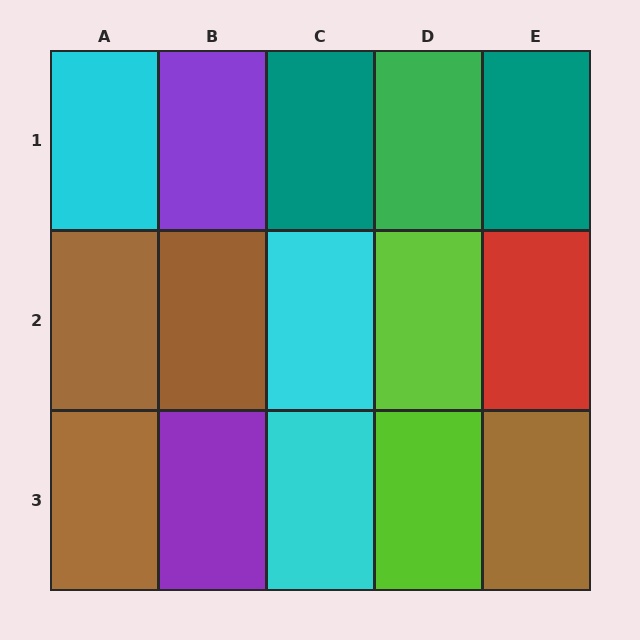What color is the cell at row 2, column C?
Cyan.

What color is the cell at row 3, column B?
Purple.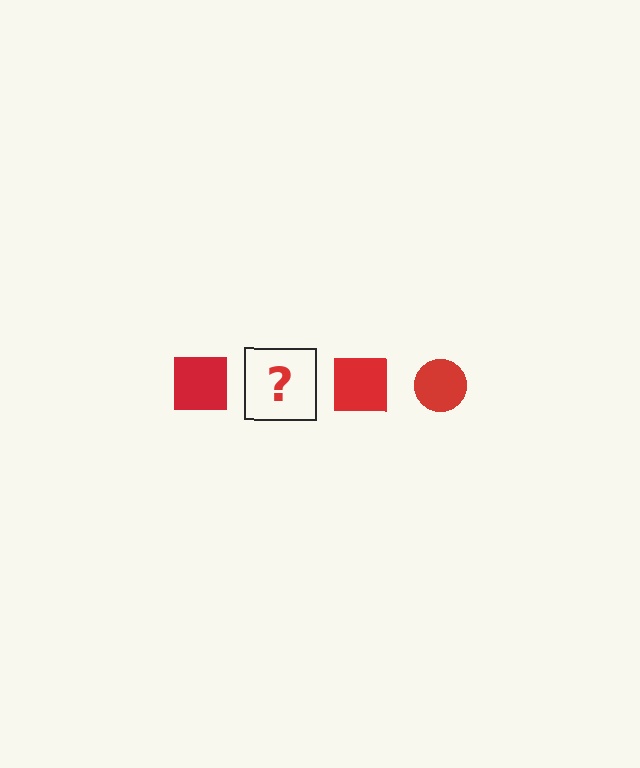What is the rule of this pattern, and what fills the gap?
The rule is that the pattern cycles through square, circle shapes in red. The gap should be filled with a red circle.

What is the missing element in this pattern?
The missing element is a red circle.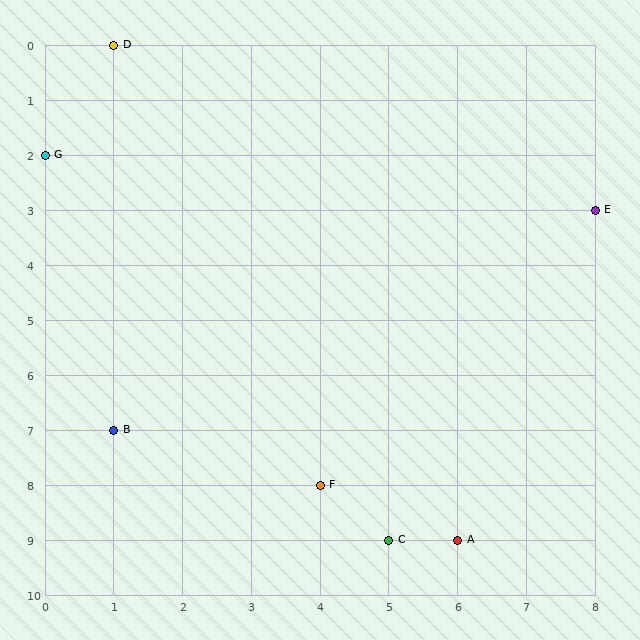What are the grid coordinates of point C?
Point C is at grid coordinates (5, 9).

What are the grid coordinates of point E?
Point E is at grid coordinates (8, 3).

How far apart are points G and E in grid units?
Points G and E are 8 columns and 1 row apart (about 8.1 grid units diagonally).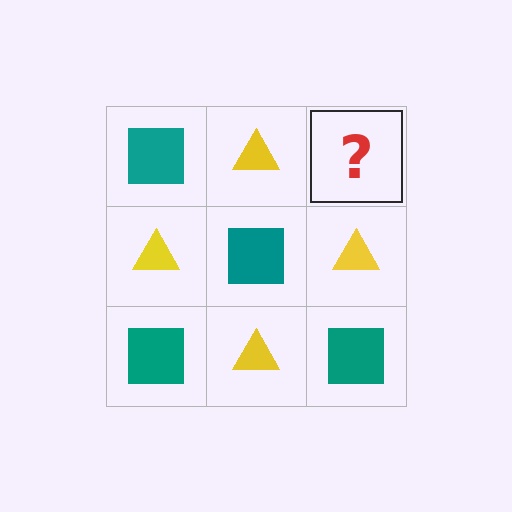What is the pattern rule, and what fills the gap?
The rule is that it alternates teal square and yellow triangle in a checkerboard pattern. The gap should be filled with a teal square.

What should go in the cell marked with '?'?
The missing cell should contain a teal square.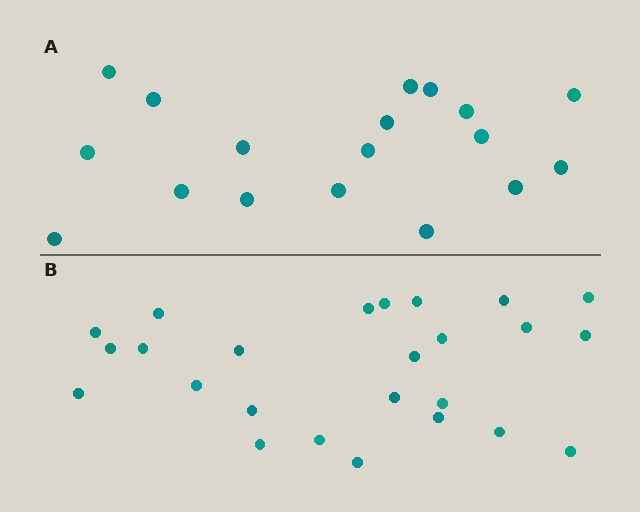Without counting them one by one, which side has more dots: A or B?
Region B (the bottom region) has more dots.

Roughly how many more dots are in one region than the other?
Region B has roughly 8 or so more dots than region A.